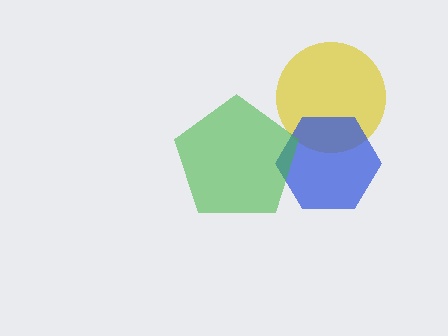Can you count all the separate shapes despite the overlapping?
Yes, there are 3 separate shapes.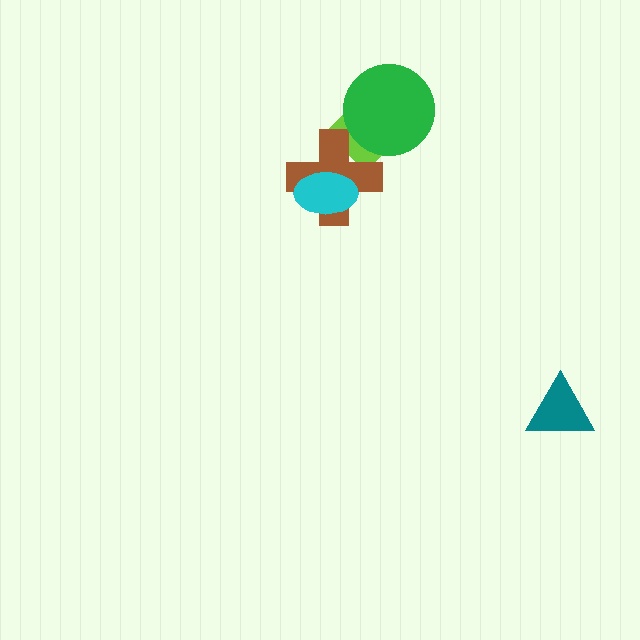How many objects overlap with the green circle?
1 object overlaps with the green circle.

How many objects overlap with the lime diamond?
2 objects overlap with the lime diamond.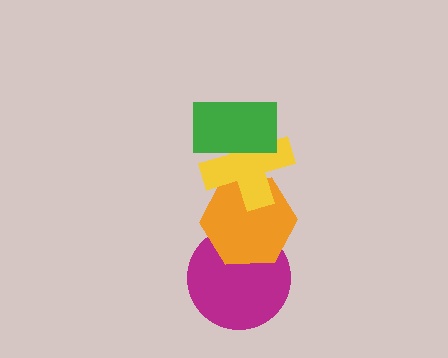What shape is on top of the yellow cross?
The green rectangle is on top of the yellow cross.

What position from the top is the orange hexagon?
The orange hexagon is 3rd from the top.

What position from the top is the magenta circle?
The magenta circle is 4th from the top.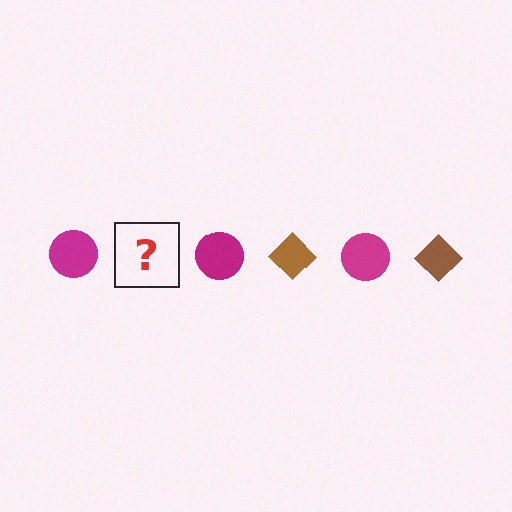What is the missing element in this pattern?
The missing element is a brown diamond.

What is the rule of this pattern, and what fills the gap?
The rule is that the pattern alternates between magenta circle and brown diamond. The gap should be filled with a brown diamond.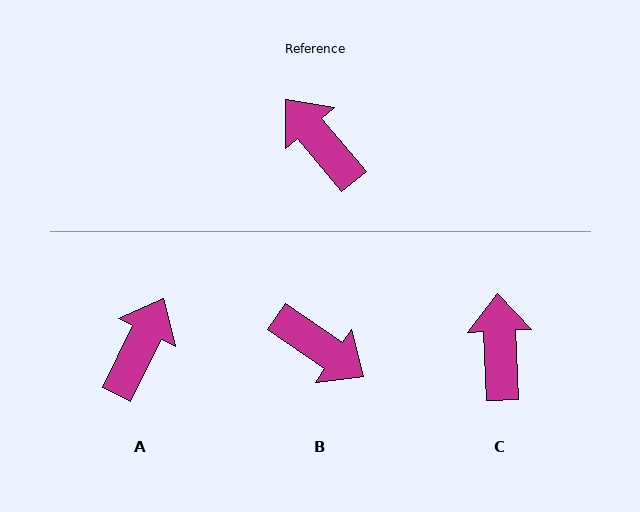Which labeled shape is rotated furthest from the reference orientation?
B, about 164 degrees away.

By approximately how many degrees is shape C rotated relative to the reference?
Approximately 38 degrees clockwise.